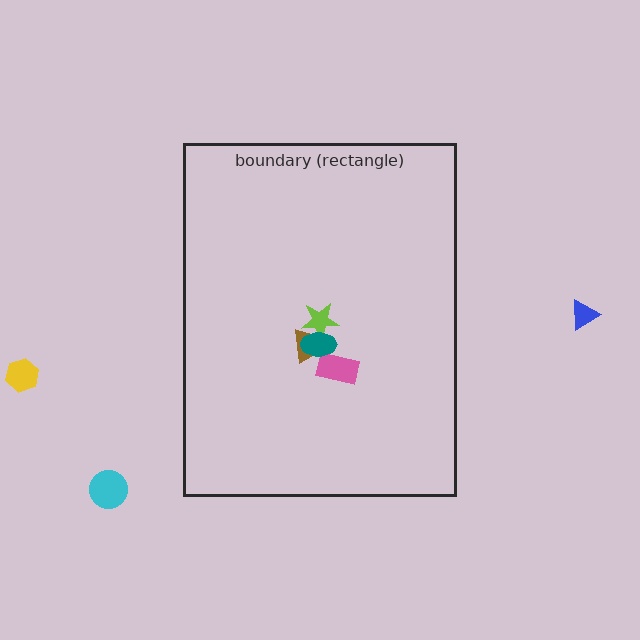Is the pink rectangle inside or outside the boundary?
Inside.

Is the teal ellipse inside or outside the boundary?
Inside.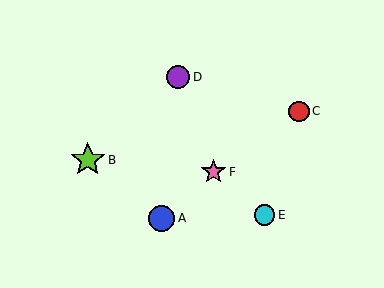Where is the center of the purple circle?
The center of the purple circle is at (178, 77).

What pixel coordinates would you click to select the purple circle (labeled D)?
Click at (178, 77) to select the purple circle D.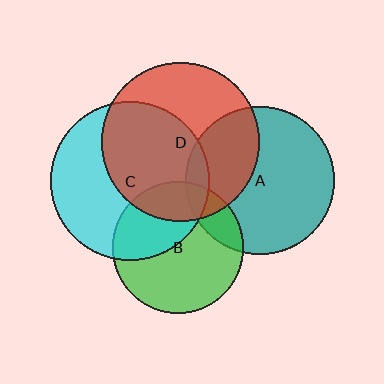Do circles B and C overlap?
Yes.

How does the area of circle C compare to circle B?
Approximately 1.5 times.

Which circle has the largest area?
Circle C (cyan).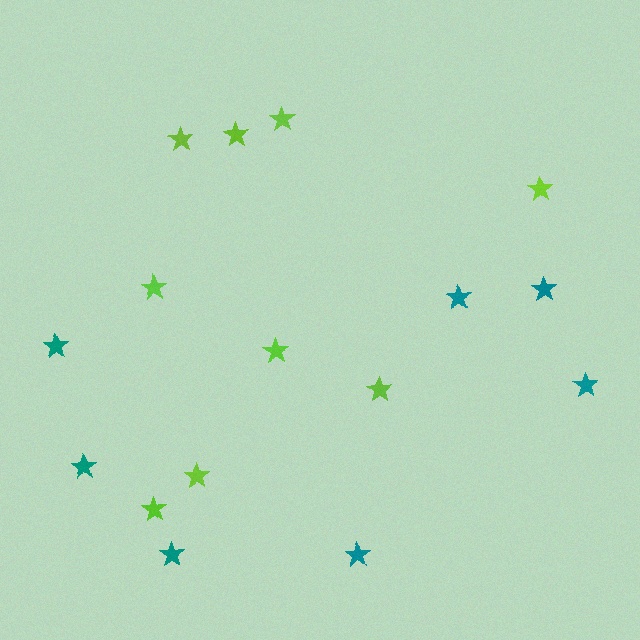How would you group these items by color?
There are 2 groups: one group of teal stars (7) and one group of lime stars (9).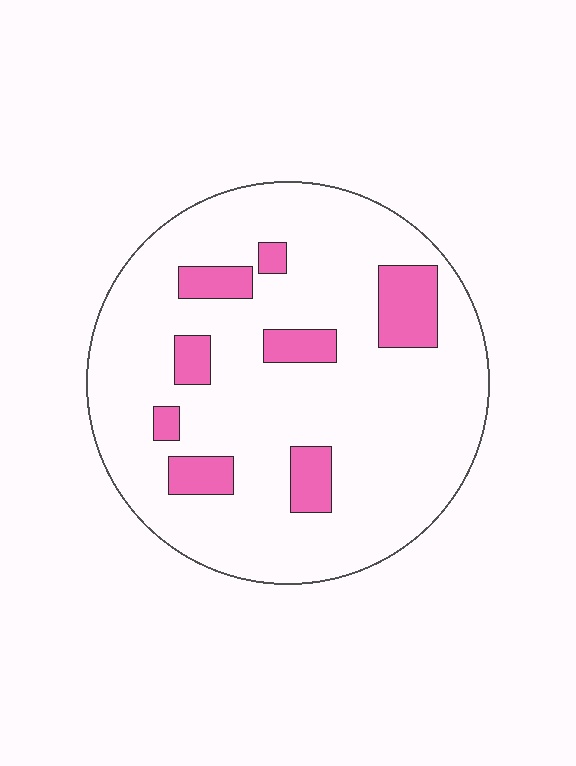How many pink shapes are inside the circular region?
8.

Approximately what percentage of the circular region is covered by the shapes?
Approximately 15%.